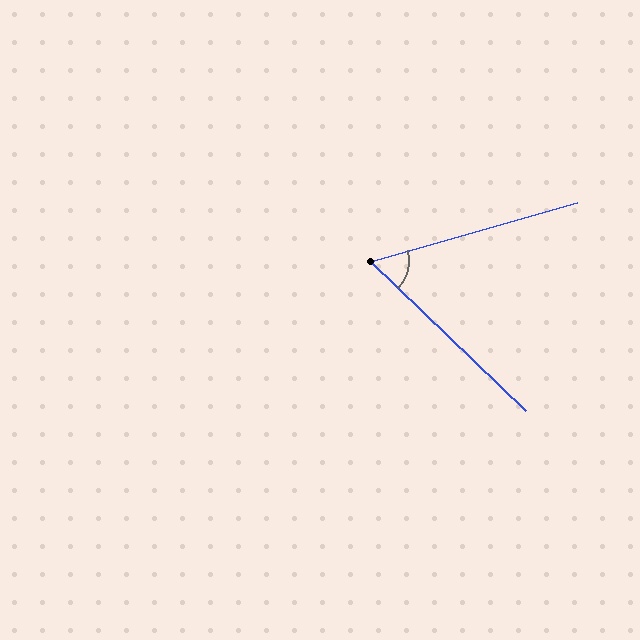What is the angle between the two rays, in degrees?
Approximately 60 degrees.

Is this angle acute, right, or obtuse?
It is acute.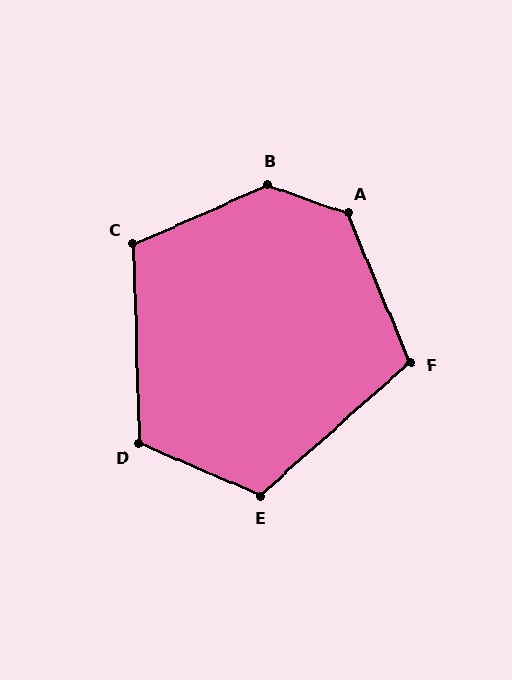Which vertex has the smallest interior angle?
F, at approximately 109 degrees.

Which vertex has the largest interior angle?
B, at approximately 136 degrees.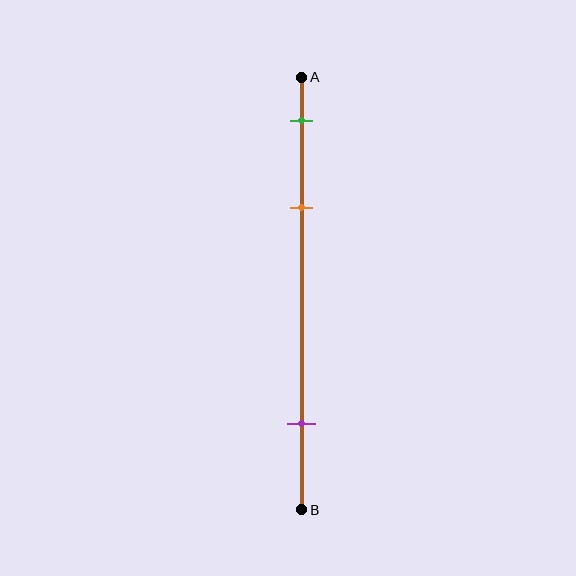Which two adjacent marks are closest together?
The green and orange marks are the closest adjacent pair.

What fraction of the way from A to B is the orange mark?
The orange mark is approximately 30% (0.3) of the way from A to B.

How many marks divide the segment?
There are 3 marks dividing the segment.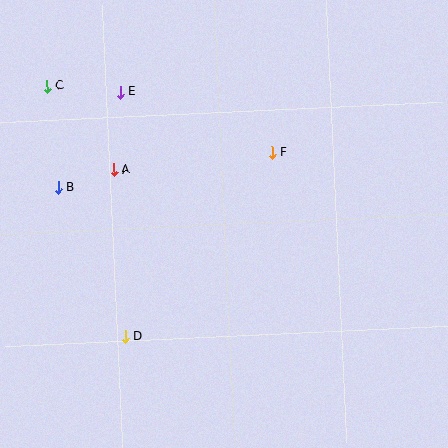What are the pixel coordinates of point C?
Point C is at (47, 86).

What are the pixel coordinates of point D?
Point D is at (125, 337).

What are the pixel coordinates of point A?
Point A is at (114, 170).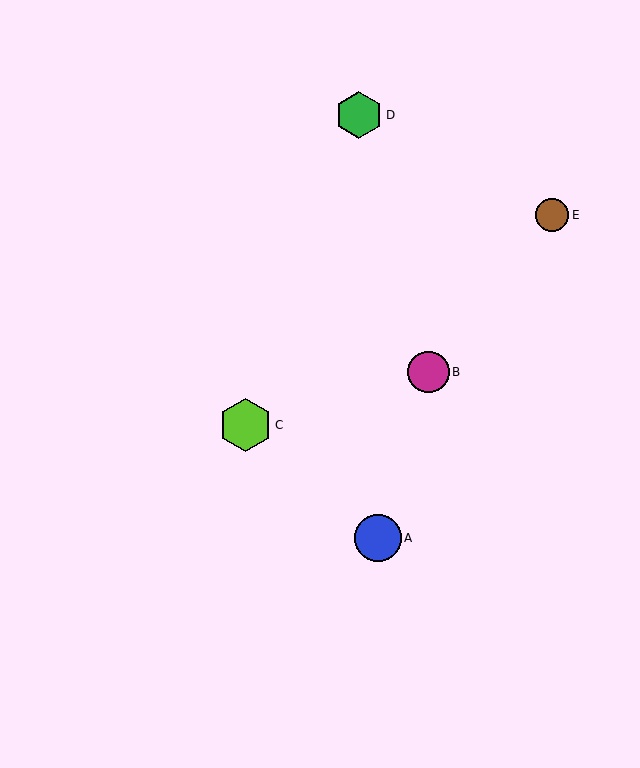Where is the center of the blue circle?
The center of the blue circle is at (378, 538).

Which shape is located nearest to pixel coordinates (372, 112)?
The green hexagon (labeled D) at (359, 115) is nearest to that location.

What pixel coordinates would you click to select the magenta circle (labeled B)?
Click at (428, 372) to select the magenta circle B.